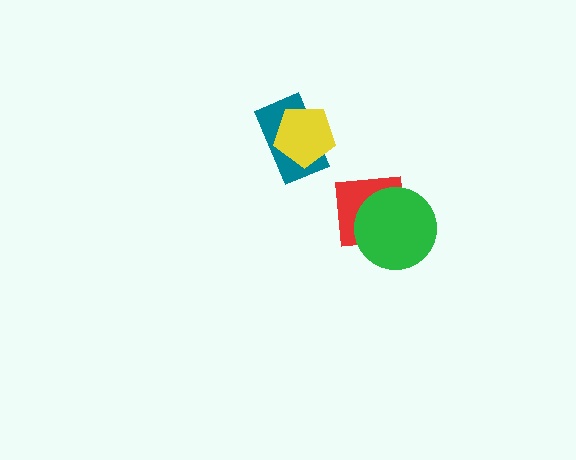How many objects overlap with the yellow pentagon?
1 object overlaps with the yellow pentagon.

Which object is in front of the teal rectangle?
The yellow pentagon is in front of the teal rectangle.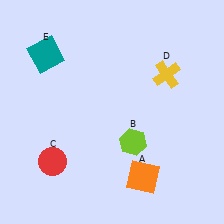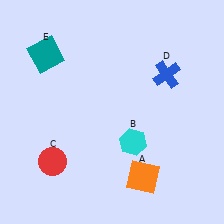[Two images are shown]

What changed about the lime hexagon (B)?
In Image 1, B is lime. In Image 2, it changed to cyan.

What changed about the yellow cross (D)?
In Image 1, D is yellow. In Image 2, it changed to blue.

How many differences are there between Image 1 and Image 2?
There are 2 differences between the two images.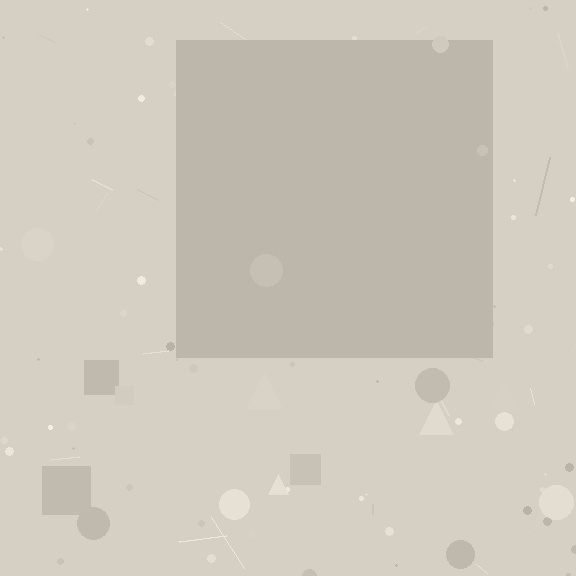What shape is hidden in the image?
A square is hidden in the image.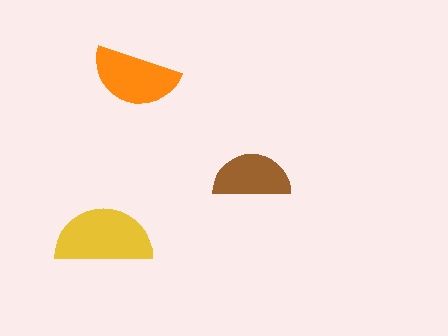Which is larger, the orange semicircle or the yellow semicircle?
The yellow one.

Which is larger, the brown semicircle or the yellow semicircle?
The yellow one.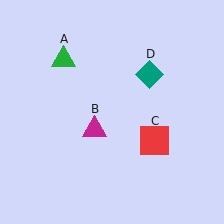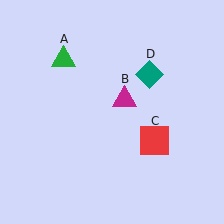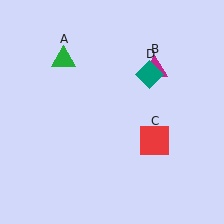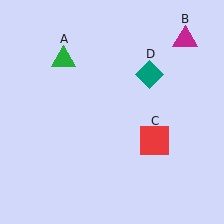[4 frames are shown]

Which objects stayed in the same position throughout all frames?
Green triangle (object A) and red square (object C) and teal diamond (object D) remained stationary.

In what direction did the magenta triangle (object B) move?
The magenta triangle (object B) moved up and to the right.